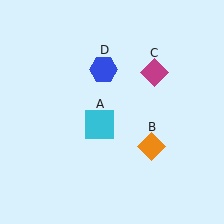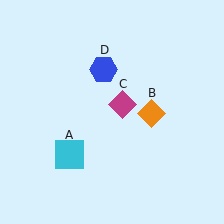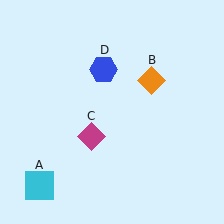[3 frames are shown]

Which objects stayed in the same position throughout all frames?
Blue hexagon (object D) remained stationary.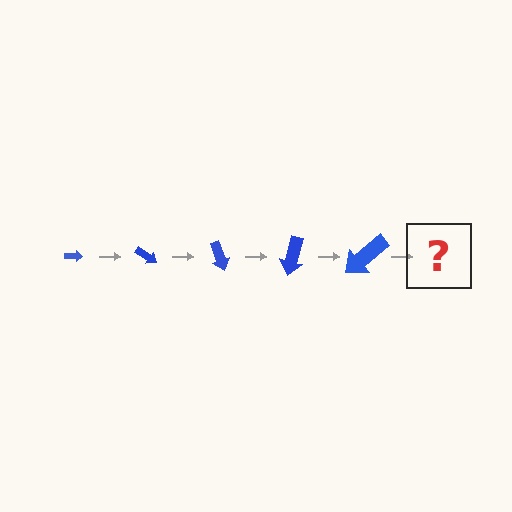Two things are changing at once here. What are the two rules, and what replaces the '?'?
The two rules are that the arrow grows larger each step and it rotates 35 degrees each step. The '?' should be an arrow, larger than the previous one and rotated 175 degrees from the start.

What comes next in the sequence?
The next element should be an arrow, larger than the previous one and rotated 175 degrees from the start.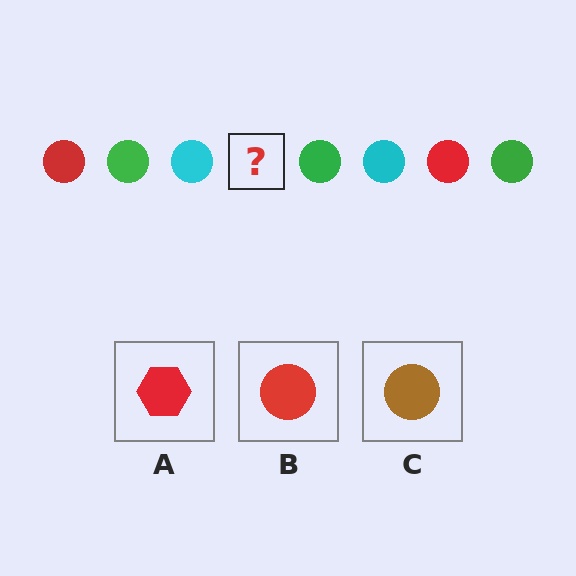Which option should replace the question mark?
Option B.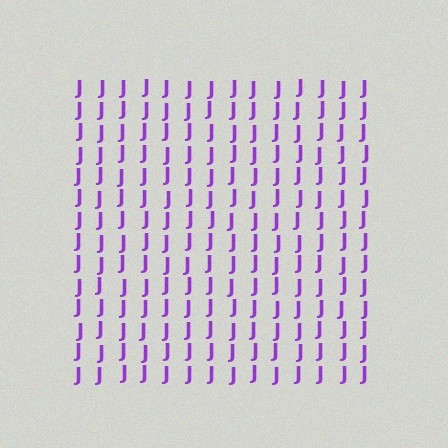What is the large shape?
The large shape is a square.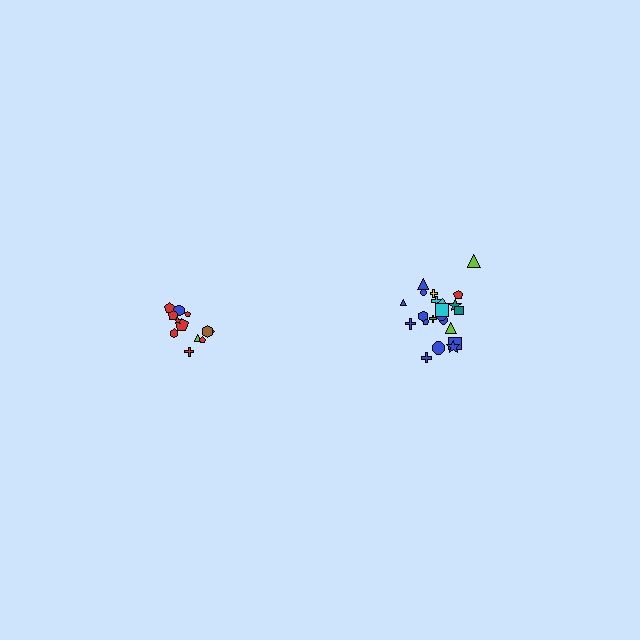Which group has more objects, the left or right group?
The right group.